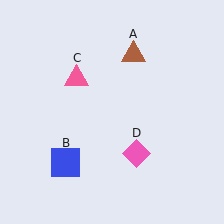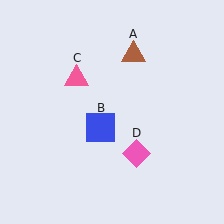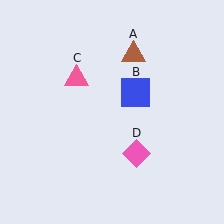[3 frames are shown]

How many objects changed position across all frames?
1 object changed position: blue square (object B).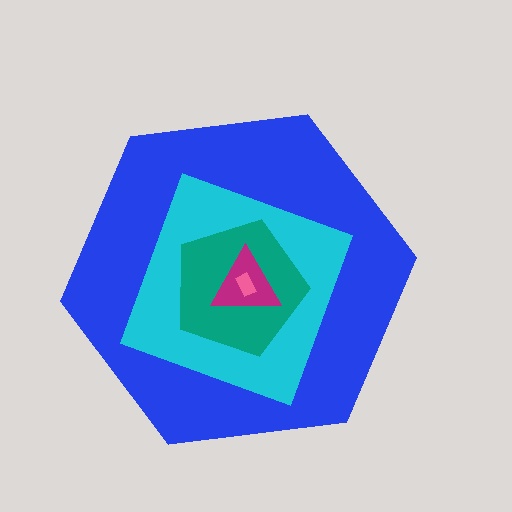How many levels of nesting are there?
5.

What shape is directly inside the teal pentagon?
The magenta triangle.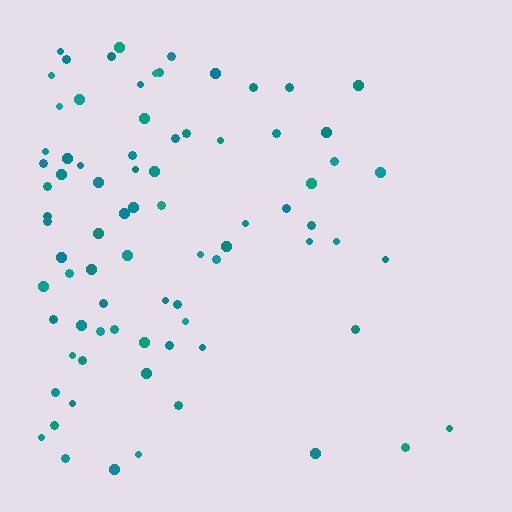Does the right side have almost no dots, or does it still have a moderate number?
Still a moderate number, just noticeably fewer than the left.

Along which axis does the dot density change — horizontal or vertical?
Horizontal.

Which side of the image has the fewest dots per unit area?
The right.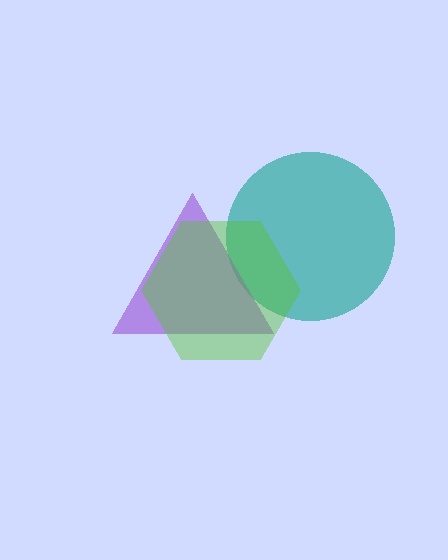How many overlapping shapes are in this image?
There are 3 overlapping shapes in the image.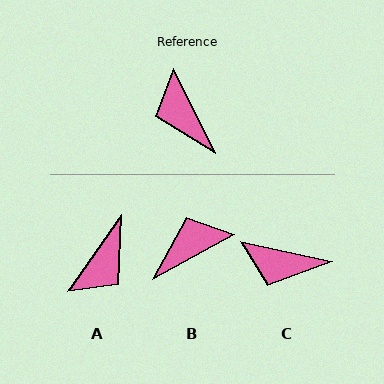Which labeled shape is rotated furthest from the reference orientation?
A, about 118 degrees away.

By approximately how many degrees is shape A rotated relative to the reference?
Approximately 118 degrees counter-clockwise.